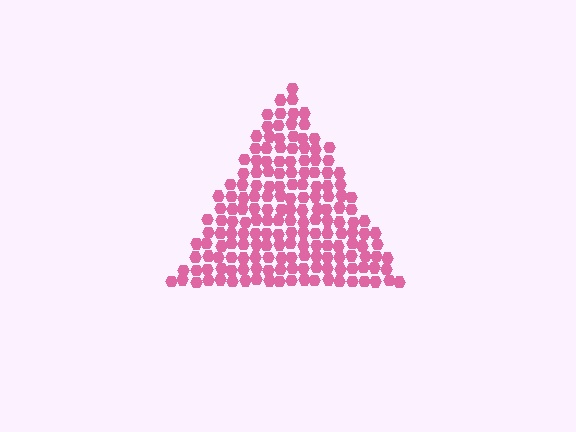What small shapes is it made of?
It is made of small hexagons.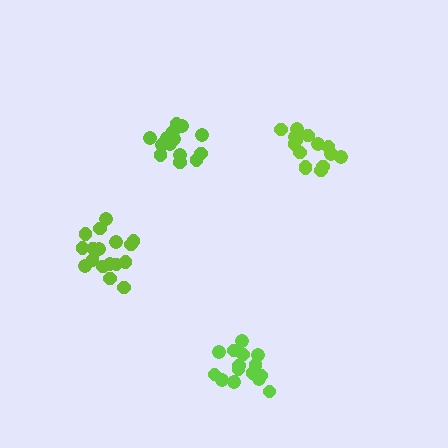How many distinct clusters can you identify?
There are 4 distinct clusters.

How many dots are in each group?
Group 1: 16 dots, Group 2: 15 dots, Group 3: 18 dots, Group 4: 15 dots (64 total).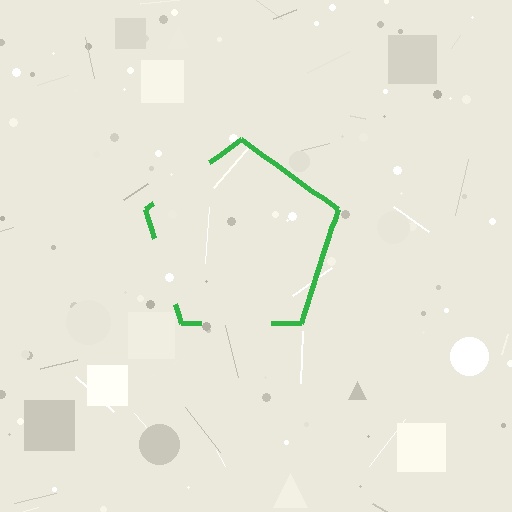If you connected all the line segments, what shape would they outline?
They would outline a pentagon.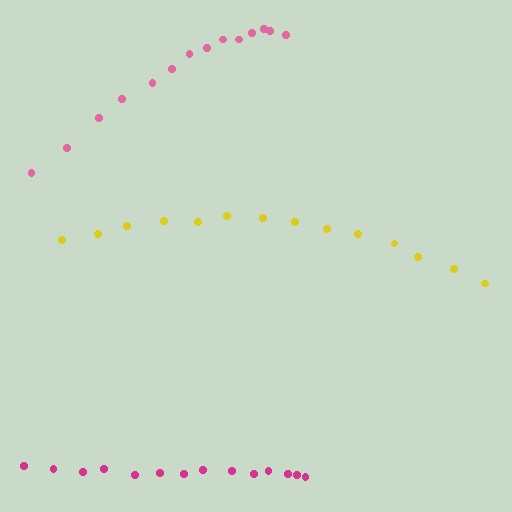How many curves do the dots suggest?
There are 3 distinct paths.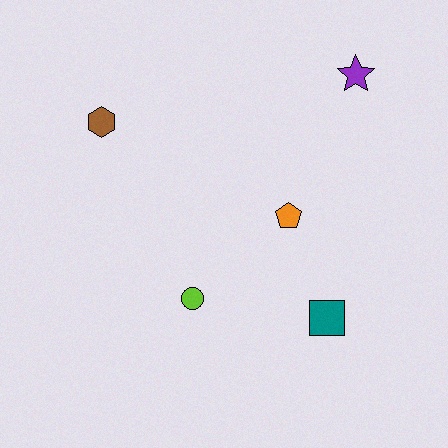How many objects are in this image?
There are 5 objects.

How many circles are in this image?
There is 1 circle.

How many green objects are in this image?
There are no green objects.